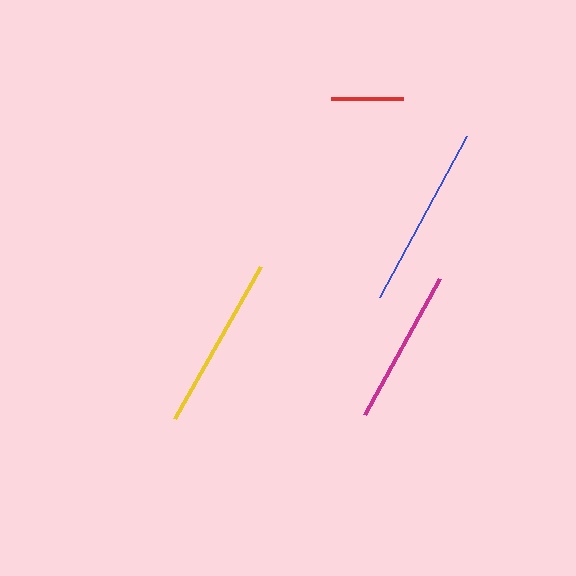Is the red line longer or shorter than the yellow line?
The yellow line is longer than the red line.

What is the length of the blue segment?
The blue segment is approximately 184 pixels long.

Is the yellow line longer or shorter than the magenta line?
The yellow line is longer than the magenta line.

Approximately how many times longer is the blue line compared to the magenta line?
The blue line is approximately 1.2 times the length of the magenta line.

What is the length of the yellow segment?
The yellow segment is approximately 175 pixels long.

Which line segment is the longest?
The blue line is the longest at approximately 184 pixels.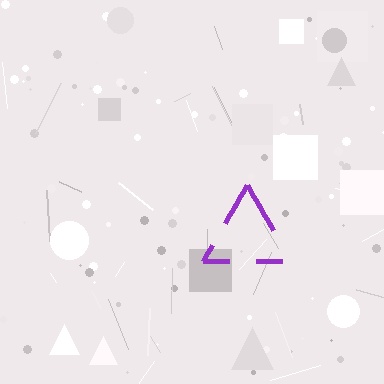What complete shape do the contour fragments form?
The contour fragments form a triangle.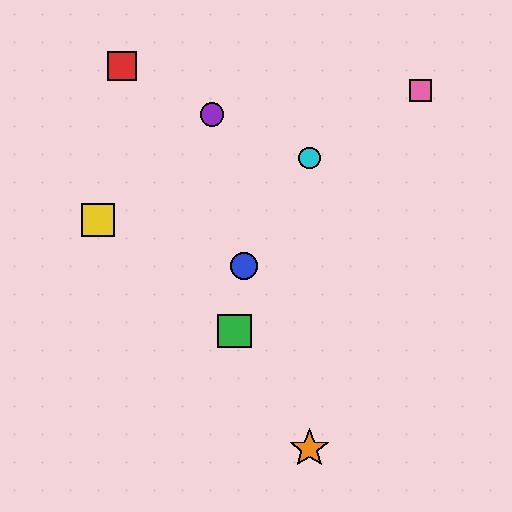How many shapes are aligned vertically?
2 shapes (the orange star, the cyan circle) are aligned vertically.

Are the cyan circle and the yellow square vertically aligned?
No, the cyan circle is at x≈309 and the yellow square is at x≈98.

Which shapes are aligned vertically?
The orange star, the cyan circle are aligned vertically.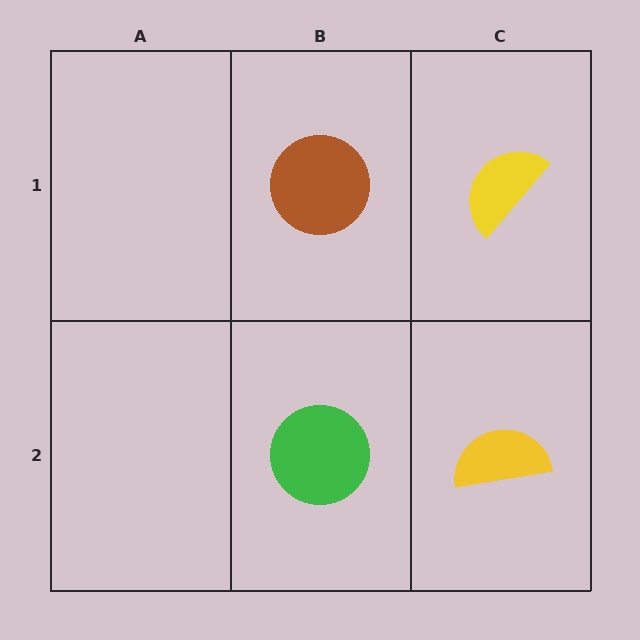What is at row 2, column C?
A yellow semicircle.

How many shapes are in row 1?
2 shapes.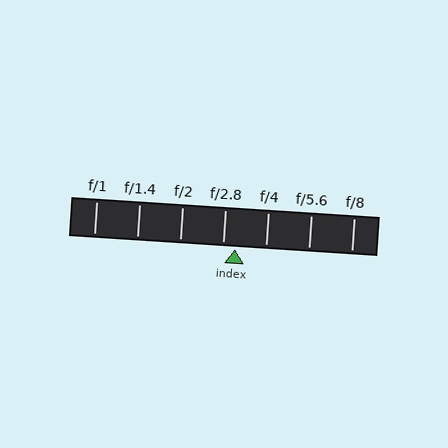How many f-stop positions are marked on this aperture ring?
There are 7 f-stop positions marked.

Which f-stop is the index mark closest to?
The index mark is closest to f/2.8.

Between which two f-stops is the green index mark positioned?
The index mark is between f/2.8 and f/4.